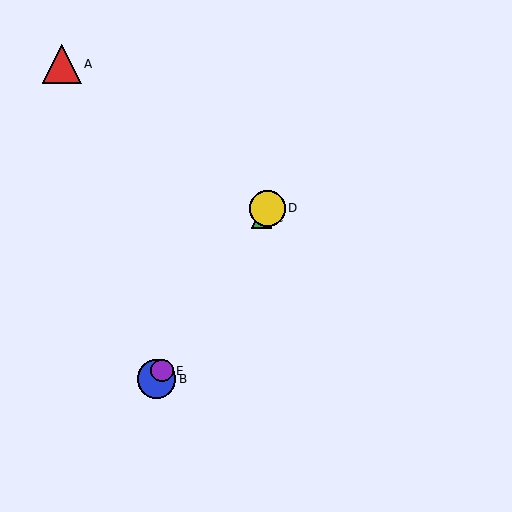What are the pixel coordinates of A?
Object A is at (62, 64).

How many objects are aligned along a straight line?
4 objects (B, C, D, E) are aligned along a straight line.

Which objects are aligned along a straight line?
Objects B, C, D, E are aligned along a straight line.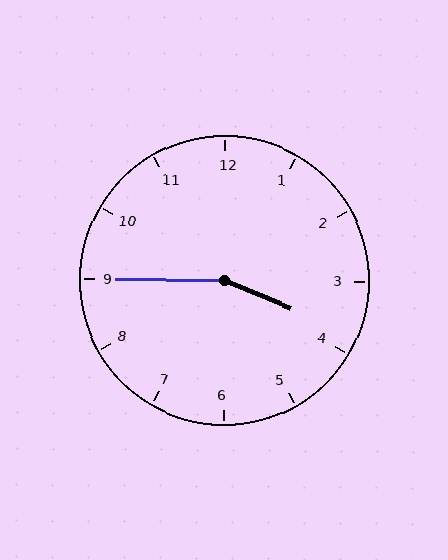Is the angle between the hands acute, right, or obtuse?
It is obtuse.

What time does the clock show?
3:45.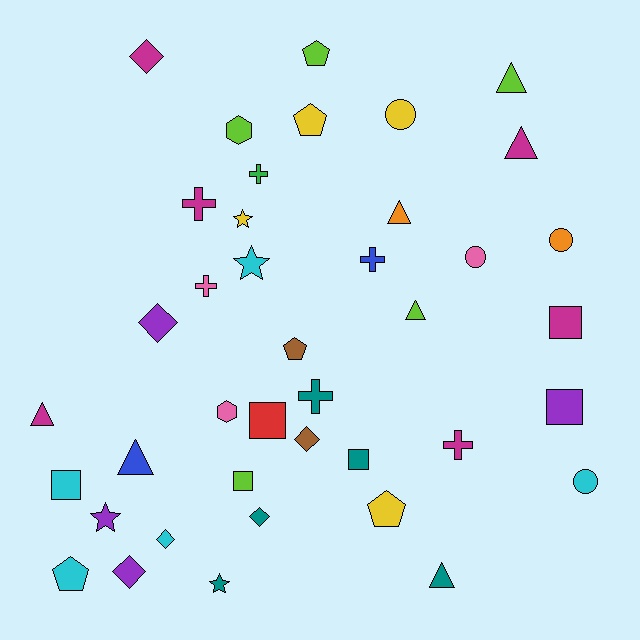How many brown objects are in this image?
There are 2 brown objects.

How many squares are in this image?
There are 6 squares.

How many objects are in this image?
There are 40 objects.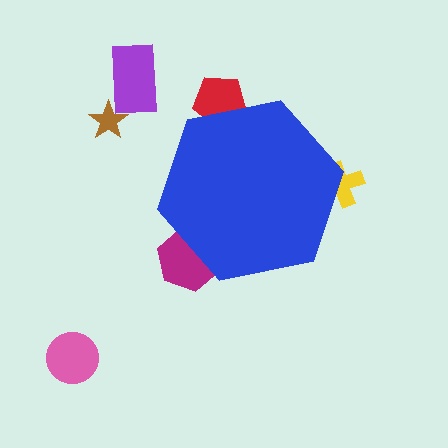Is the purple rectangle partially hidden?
No, the purple rectangle is fully visible.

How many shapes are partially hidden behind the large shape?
3 shapes are partially hidden.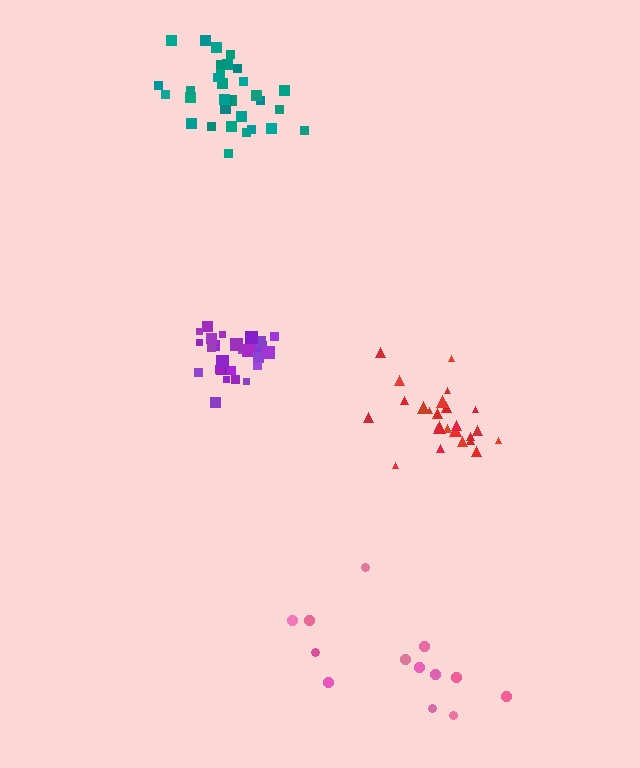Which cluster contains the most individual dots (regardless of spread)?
Teal (32).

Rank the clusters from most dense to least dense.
purple, teal, red, pink.